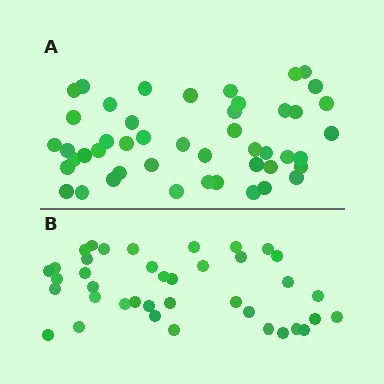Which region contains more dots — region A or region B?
Region A (the top region) has more dots.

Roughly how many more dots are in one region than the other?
Region A has roughly 8 or so more dots than region B.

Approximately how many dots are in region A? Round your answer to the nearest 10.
About 50 dots. (The exact count is 47, which rounds to 50.)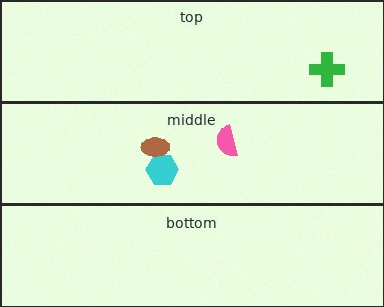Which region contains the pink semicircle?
The middle region.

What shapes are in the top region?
The green cross.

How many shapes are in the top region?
1.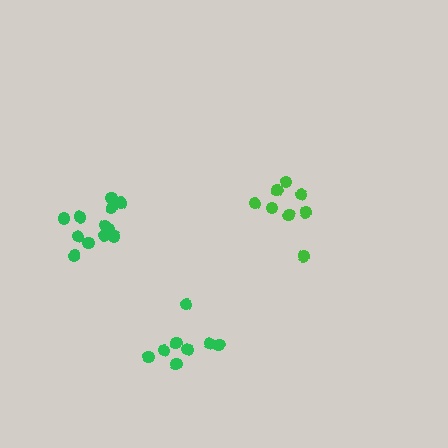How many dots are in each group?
Group 1: 8 dots, Group 2: 8 dots, Group 3: 12 dots (28 total).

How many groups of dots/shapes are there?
There are 3 groups.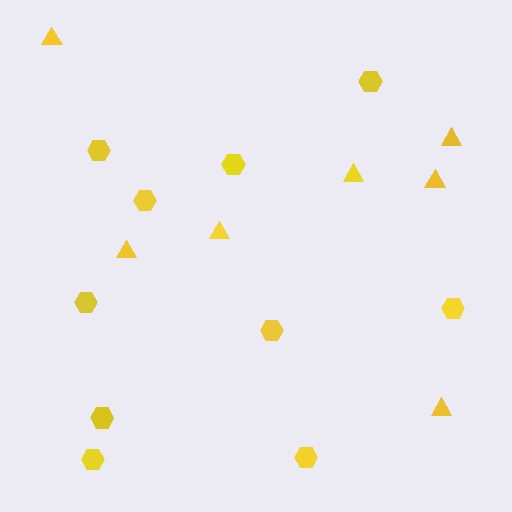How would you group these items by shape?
There are 2 groups: one group of triangles (7) and one group of hexagons (10).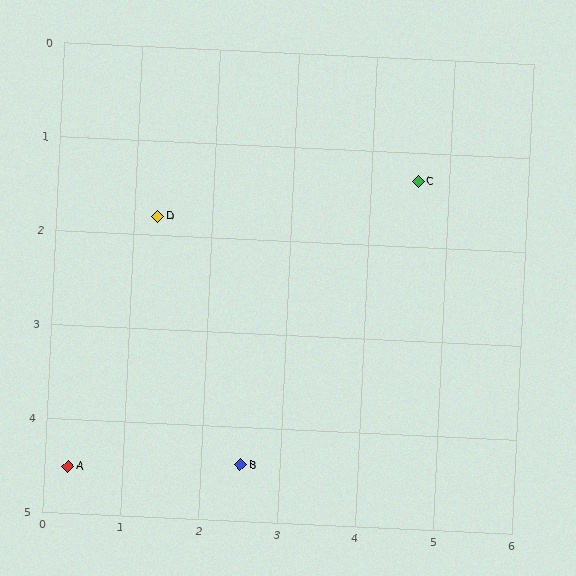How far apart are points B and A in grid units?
Points B and A are about 2.2 grid units apart.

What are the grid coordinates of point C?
Point C is at approximately (4.6, 1.3).